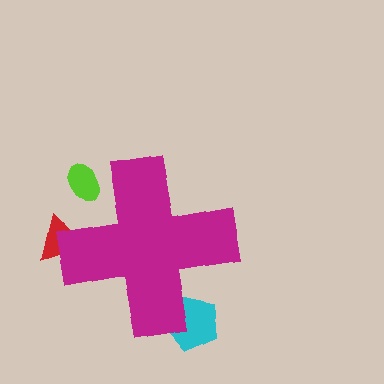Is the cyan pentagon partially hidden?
Yes, the cyan pentagon is partially hidden behind the magenta cross.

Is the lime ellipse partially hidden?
Yes, the lime ellipse is partially hidden behind the magenta cross.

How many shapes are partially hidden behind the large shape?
3 shapes are partially hidden.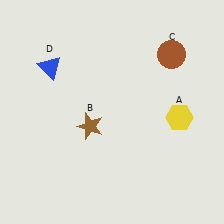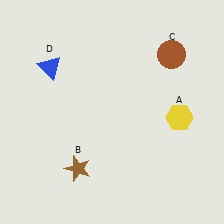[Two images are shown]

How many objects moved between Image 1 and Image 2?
1 object moved between the two images.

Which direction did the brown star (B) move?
The brown star (B) moved down.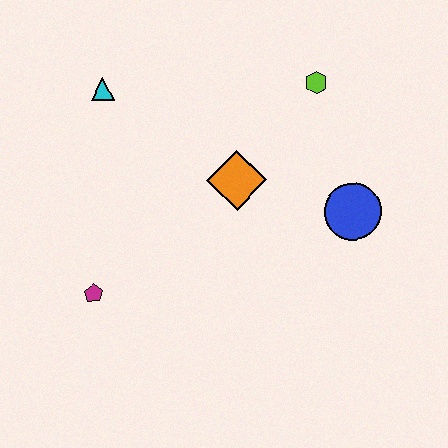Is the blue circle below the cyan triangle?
Yes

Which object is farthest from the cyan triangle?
The blue circle is farthest from the cyan triangle.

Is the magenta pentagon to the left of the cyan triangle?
Yes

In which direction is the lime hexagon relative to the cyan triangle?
The lime hexagon is to the right of the cyan triangle.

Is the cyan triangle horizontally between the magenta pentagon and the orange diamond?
Yes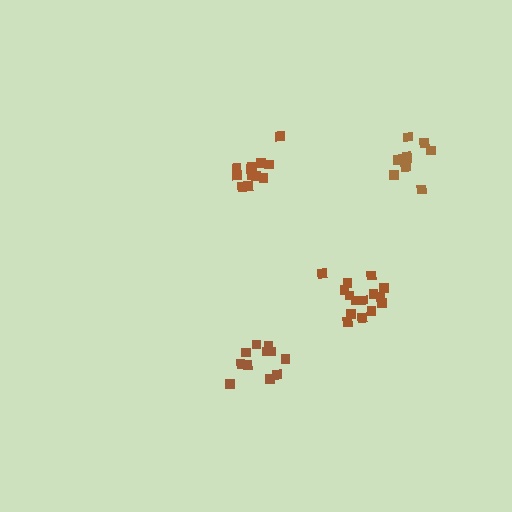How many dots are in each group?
Group 1: 11 dots, Group 2: 13 dots, Group 3: 15 dots, Group 4: 11 dots (50 total).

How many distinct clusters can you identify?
There are 4 distinct clusters.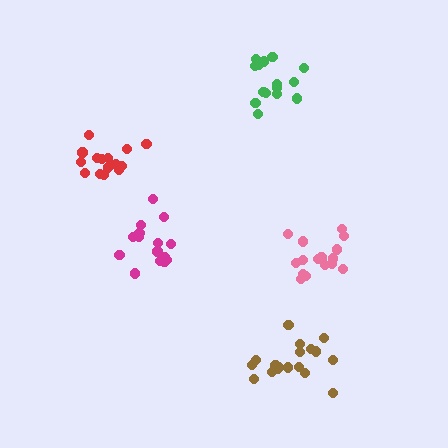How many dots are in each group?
Group 1: 15 dots, Group 2: 17 dots, Group 3: 19 dots, Group 4: 16 dots, Group 5: 17 dots (84 total).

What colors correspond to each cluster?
The clusters are colored: green, magenta, brown, red, pink.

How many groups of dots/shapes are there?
There are 5 groups.